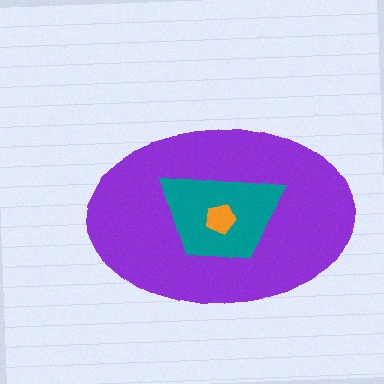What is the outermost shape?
The purple ellipse.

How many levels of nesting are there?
3.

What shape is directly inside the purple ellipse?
The teal trapezoid.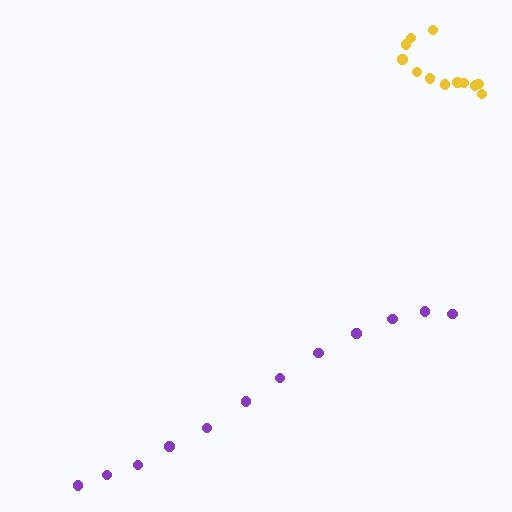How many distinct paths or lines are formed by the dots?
There are 2 distinct paths.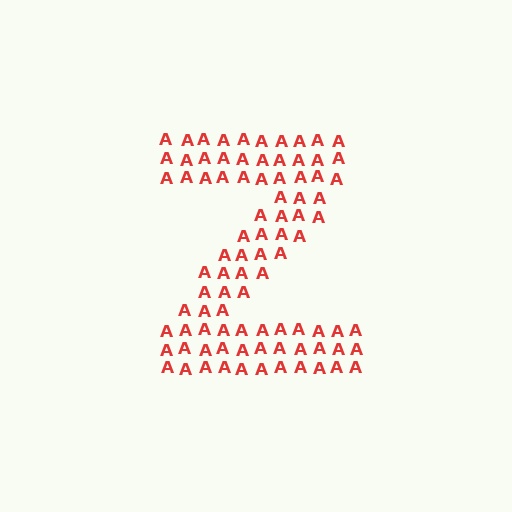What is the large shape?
The large shape is the letter Z.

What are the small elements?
The small elements are letter A's.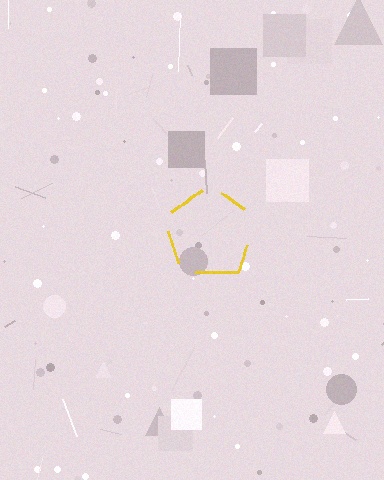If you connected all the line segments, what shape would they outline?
They would outline a pentagon.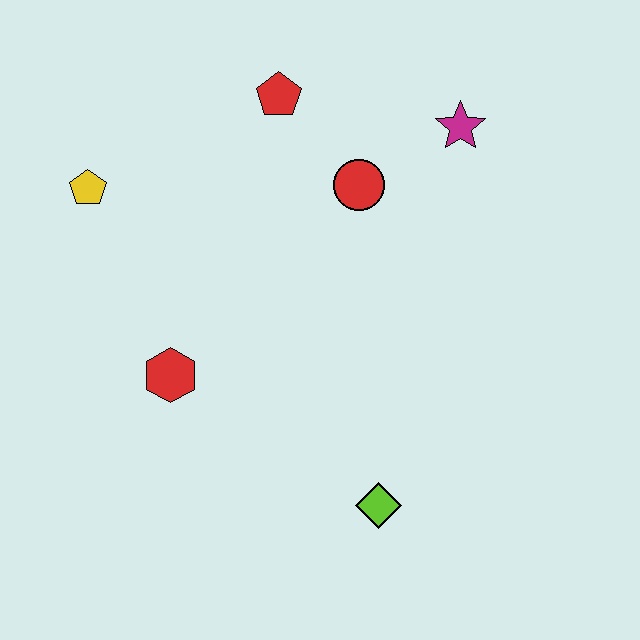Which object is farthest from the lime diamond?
The yellow pentagon is farthest from the lime diamond.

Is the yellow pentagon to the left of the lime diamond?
Yes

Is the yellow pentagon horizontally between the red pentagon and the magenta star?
No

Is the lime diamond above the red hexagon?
No